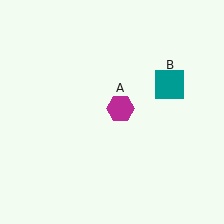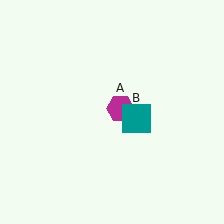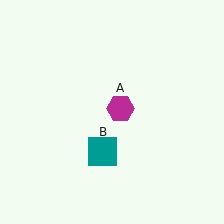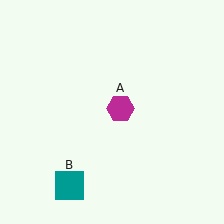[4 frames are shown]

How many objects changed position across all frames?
1 object changed position: teal square (object B).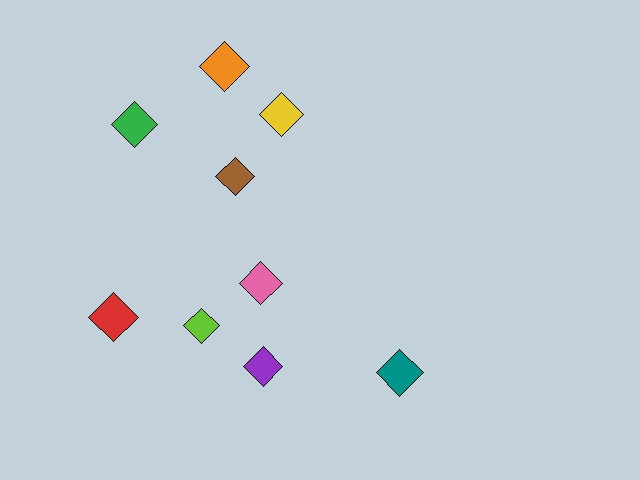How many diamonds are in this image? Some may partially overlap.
There are 9 diamonds.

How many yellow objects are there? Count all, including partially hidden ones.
There is 1 yellow object.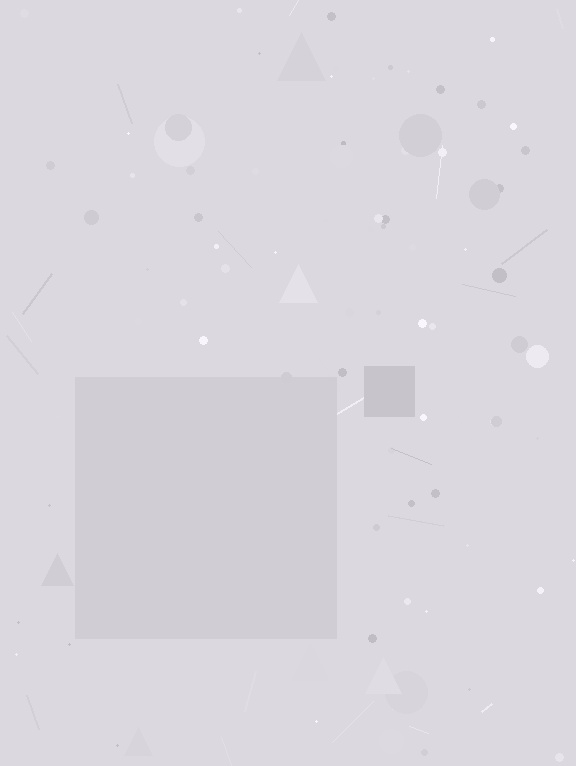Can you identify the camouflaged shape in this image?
The camouflaged shape is a square.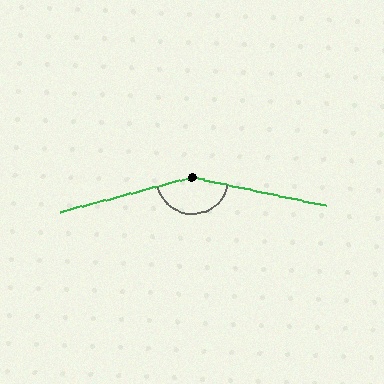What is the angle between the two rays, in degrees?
Approximately 154 degrees.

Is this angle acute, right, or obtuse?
It is obtuse.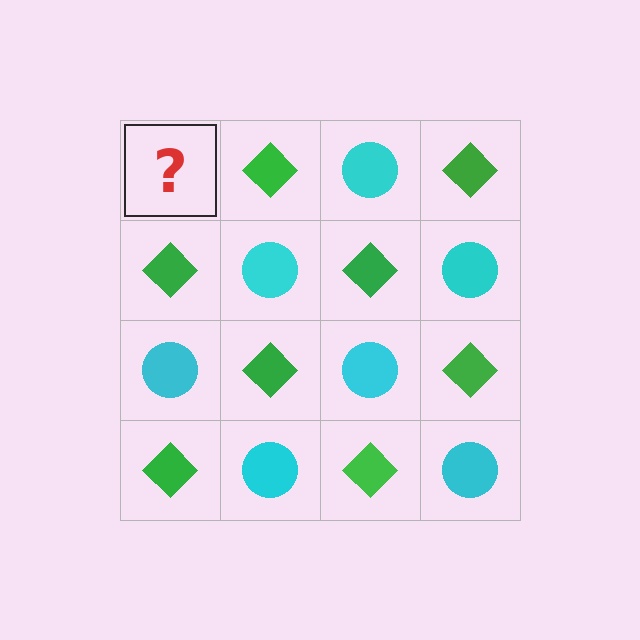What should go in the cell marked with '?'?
The missing cell should contain a cyan circle.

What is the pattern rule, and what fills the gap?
The rule is that it alternates cyan circle and green diamond in a checkerboard pattern. The gap should be filled with a cyan circle.